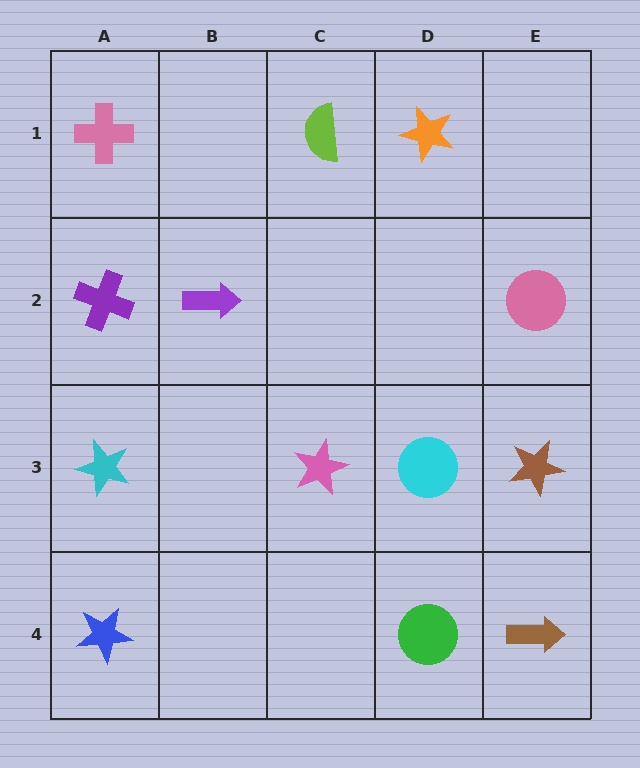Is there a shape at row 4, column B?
No, that cell is empty.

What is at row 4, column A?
A blue star.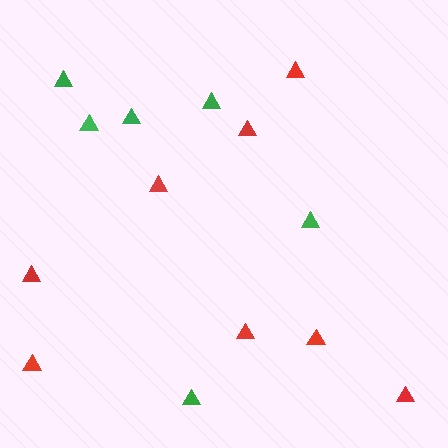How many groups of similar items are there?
There are 2 groups: one group of green triangles (6) and one group of red triangles (8).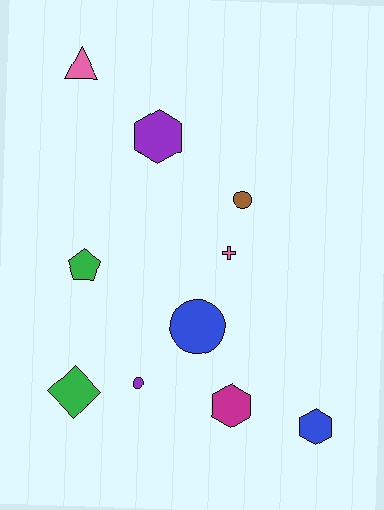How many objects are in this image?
There are 10 objects.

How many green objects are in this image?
There are 2 green objects.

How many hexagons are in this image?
There are 3 hexagons.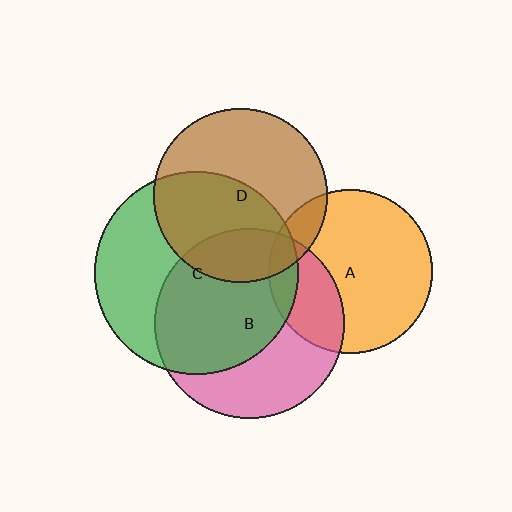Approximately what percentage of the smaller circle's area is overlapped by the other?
Approximately 10%.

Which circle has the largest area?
Circle C (green).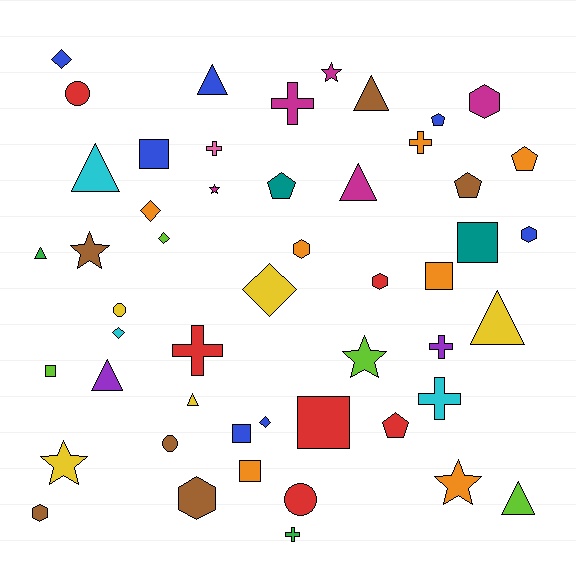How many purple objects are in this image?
There are 2 purple objects.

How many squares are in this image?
There are 7 squares.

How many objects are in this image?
There are 50 objects.